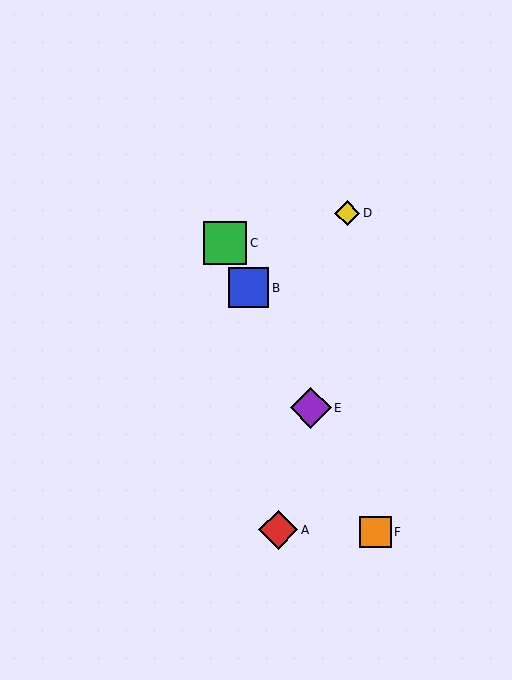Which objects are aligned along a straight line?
Objects B, C, E, F are aligned along a straight line.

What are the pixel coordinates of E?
Object E is at (311, 408).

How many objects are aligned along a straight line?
4 objects (B, C, E, F) are aligned along a straight line.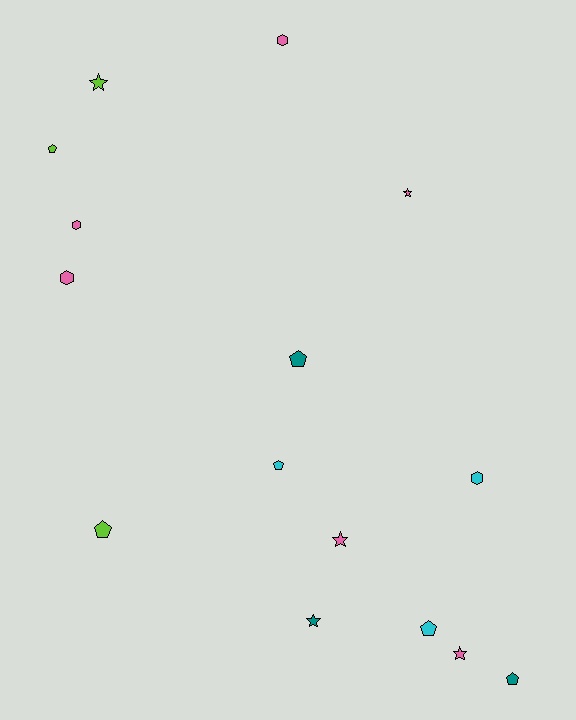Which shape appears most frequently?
Pentagon, with 6 objects.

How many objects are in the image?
There are 15 objects.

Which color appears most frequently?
Pink, with 6 objects.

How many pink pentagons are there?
There are no pink pentagons.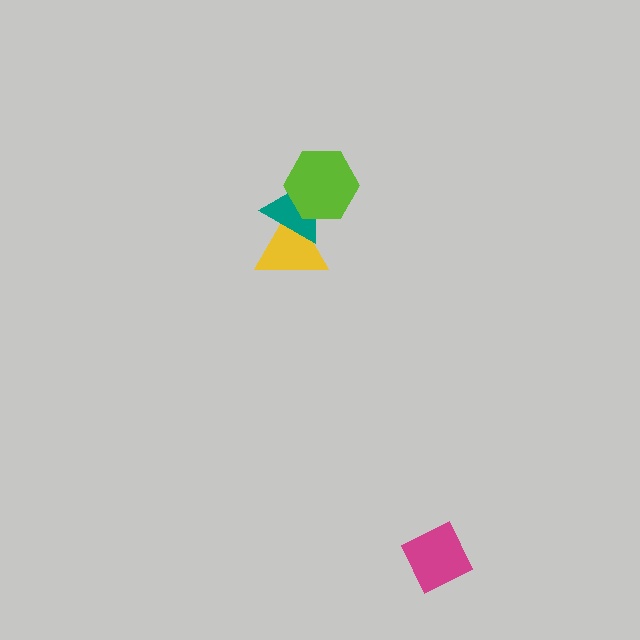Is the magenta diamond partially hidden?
No, no other shape covers it.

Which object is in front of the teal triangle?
The lime hexagon is in front of the teal triangle.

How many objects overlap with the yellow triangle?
2 objects overlap with the yellow triangle.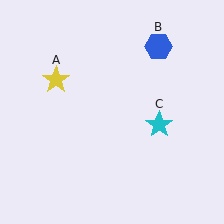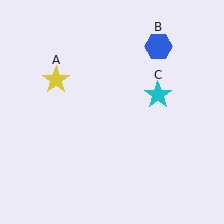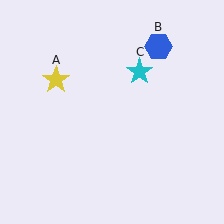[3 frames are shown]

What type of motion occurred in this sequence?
The cyan star (object C) rotated counterclockwise around the center of the scene.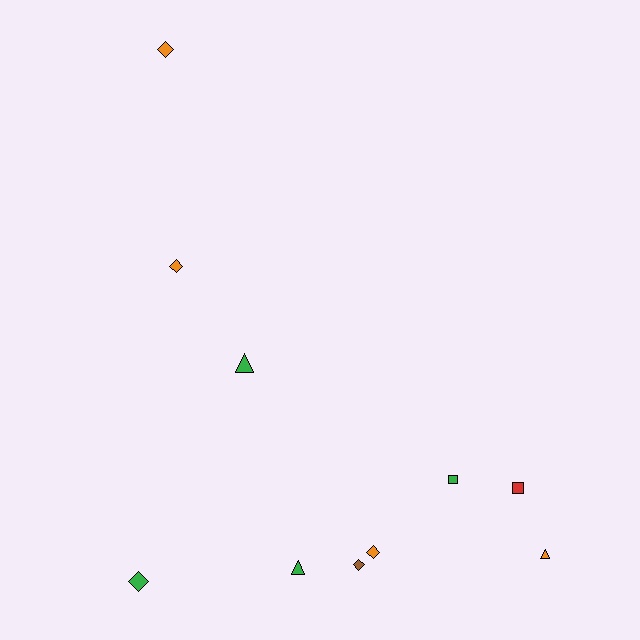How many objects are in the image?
There are 10 objects.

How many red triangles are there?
There are no red triangles.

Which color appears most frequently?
Orange, with 4 objects.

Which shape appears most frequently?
Diamond, with 5 objects.